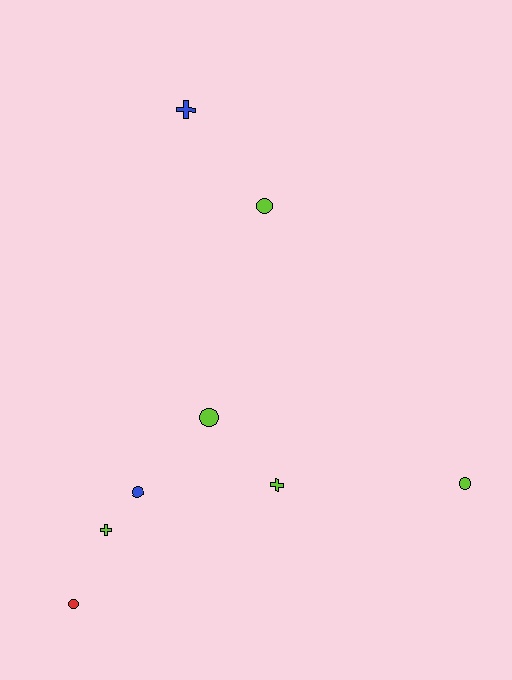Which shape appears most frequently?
Circle, with 5 objects.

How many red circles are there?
There is 1 red circle.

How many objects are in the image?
There are 8 objects.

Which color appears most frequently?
Lime, with 5 objects.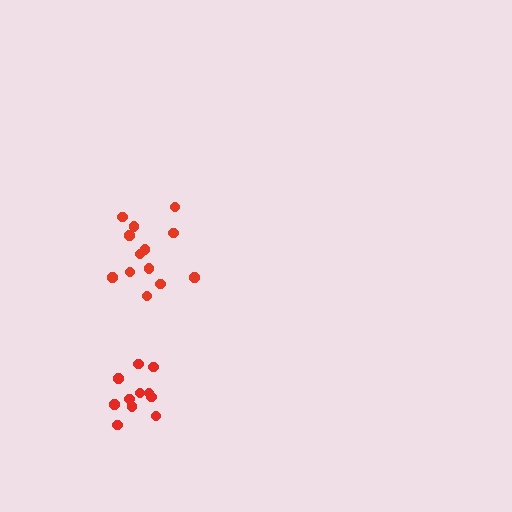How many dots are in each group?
Group 1: 13 dots, Group 2: 11 dots (24 total).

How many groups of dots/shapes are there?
There are 2 groups.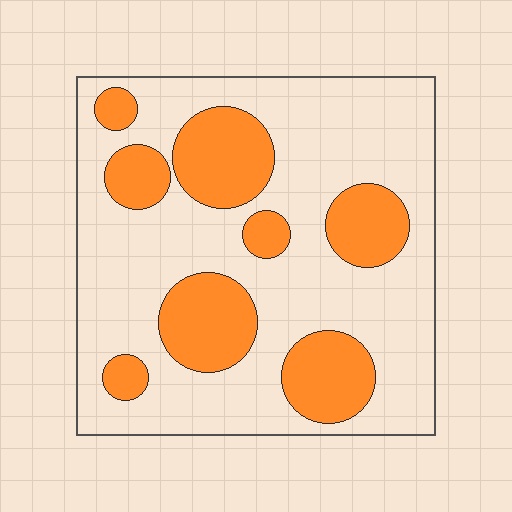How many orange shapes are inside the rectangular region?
8.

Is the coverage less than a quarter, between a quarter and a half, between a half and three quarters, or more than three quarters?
Between a quarter and a half.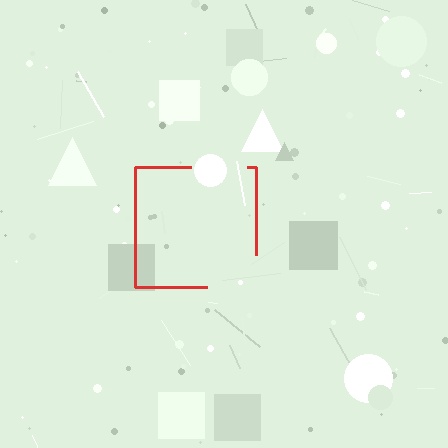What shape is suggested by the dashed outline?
The dashed outline suggests a square.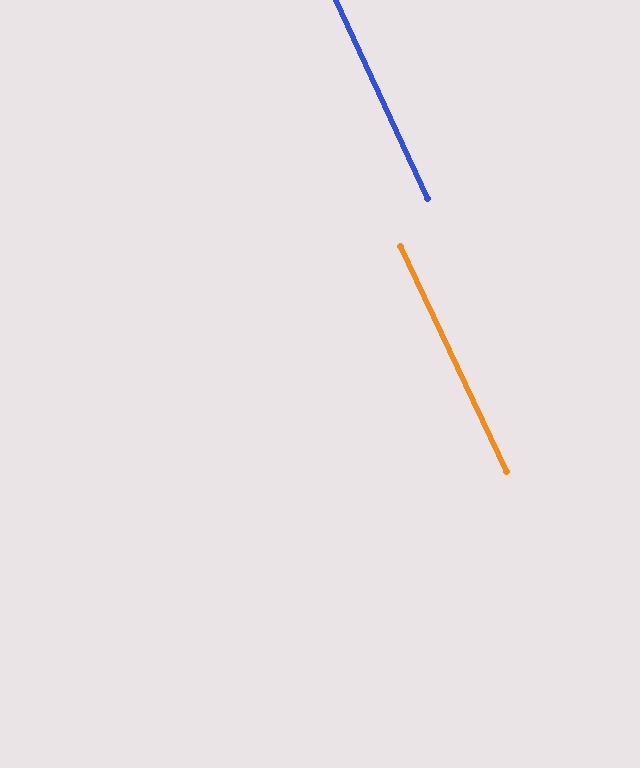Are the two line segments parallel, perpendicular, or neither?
Parallel — their directions differ by only 0.6°.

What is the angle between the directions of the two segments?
Approximately 1 degree.